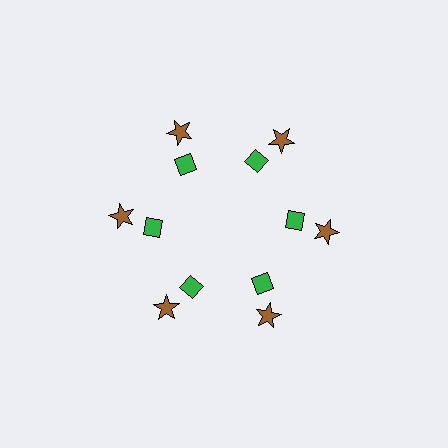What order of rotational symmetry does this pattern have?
This pattern has 6-fold rotational symmetry.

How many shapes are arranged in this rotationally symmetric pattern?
There are 12 shapes, arranged in 6 groups of 2.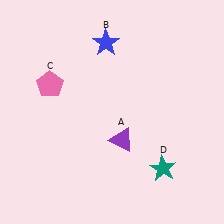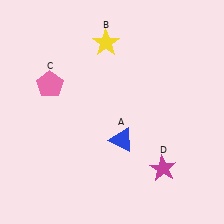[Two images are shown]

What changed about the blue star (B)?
In Image 1, B is blue. In Image 2, it changed to yellow.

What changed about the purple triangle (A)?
In Image 1, A is purple. In Image 2, it changed to blue.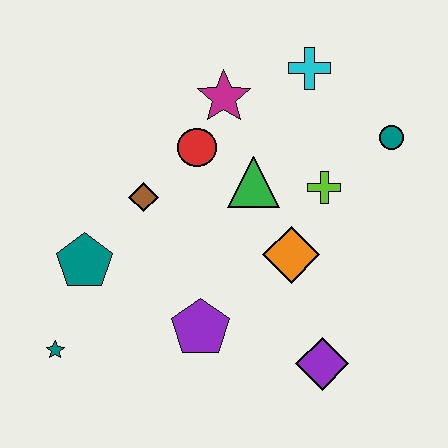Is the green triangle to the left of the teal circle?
Yes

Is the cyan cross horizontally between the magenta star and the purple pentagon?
No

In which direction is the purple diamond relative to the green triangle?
The purple diamond is below the green triangle.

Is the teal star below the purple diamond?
No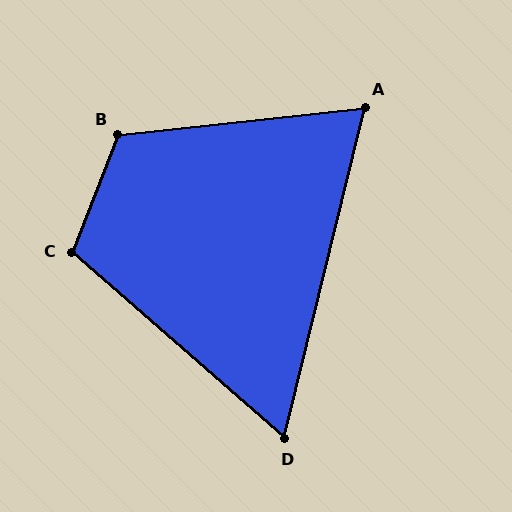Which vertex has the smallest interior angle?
D, at approximately 63 degrees.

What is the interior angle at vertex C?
Approximately 110 degrees (obtuse).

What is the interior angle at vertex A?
Approximately 70 degrees (acute).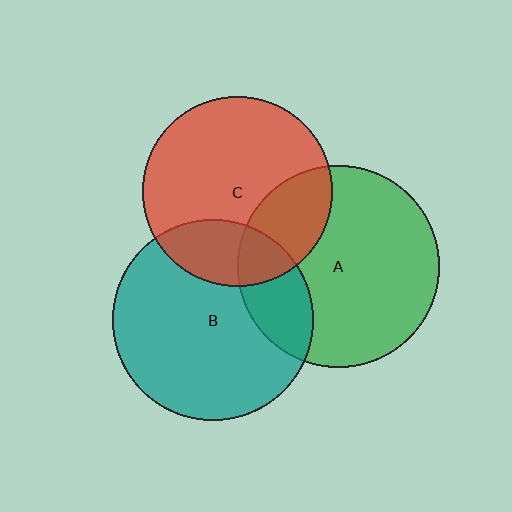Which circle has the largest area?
Circle A (green).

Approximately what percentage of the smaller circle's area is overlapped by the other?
Approximately 25%.